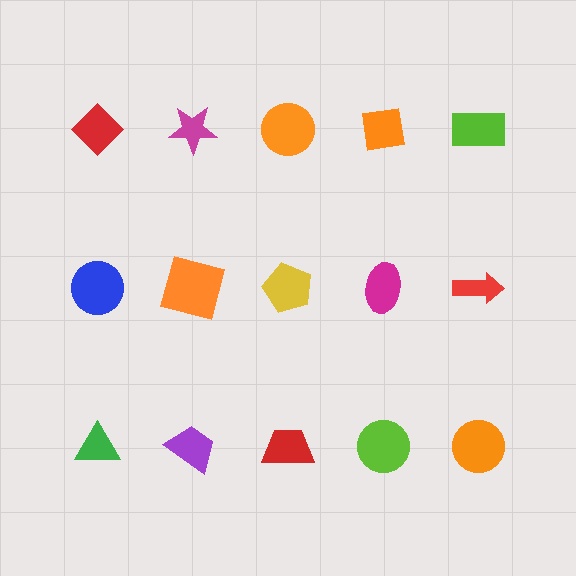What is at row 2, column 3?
A yellow pentagon.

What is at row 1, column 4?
An orange square.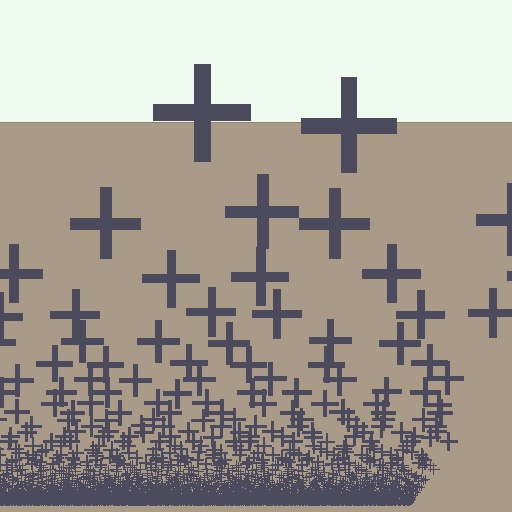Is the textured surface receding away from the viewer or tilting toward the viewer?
The surface appears to tilt toward the viewer. Texture elements get larger and sparser toward the top.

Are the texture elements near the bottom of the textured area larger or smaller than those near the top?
Smaller. The gradient is inverted — elements near the bottom are smaller and denser.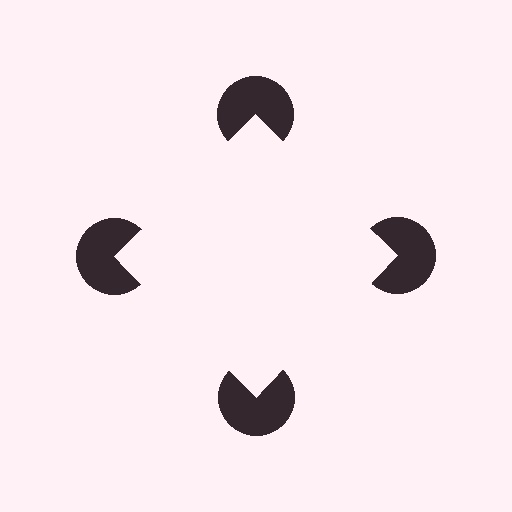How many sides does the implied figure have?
4 sides.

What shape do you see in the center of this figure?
An illusory square — its edges are inferred from the aligned wedge cuts in the pac-man discs, not physically drawn.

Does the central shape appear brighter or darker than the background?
It typically appears slightly brighter than the background, even though no actual brightness change is drawn.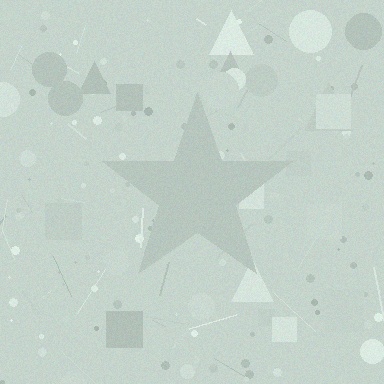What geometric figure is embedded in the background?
A star is embedded in the background.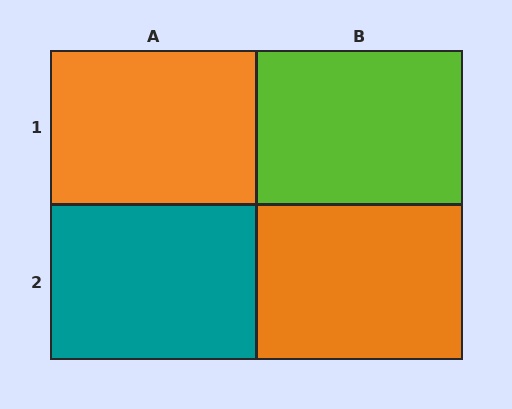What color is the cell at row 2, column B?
Orange.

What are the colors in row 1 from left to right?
Orange, lime.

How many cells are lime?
1 cell is lime.